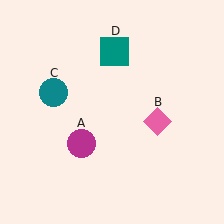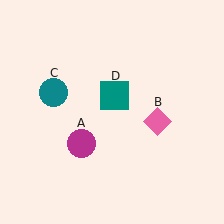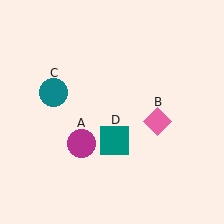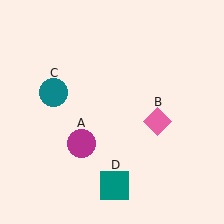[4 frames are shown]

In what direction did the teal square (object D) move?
The teal square (object D) moved down.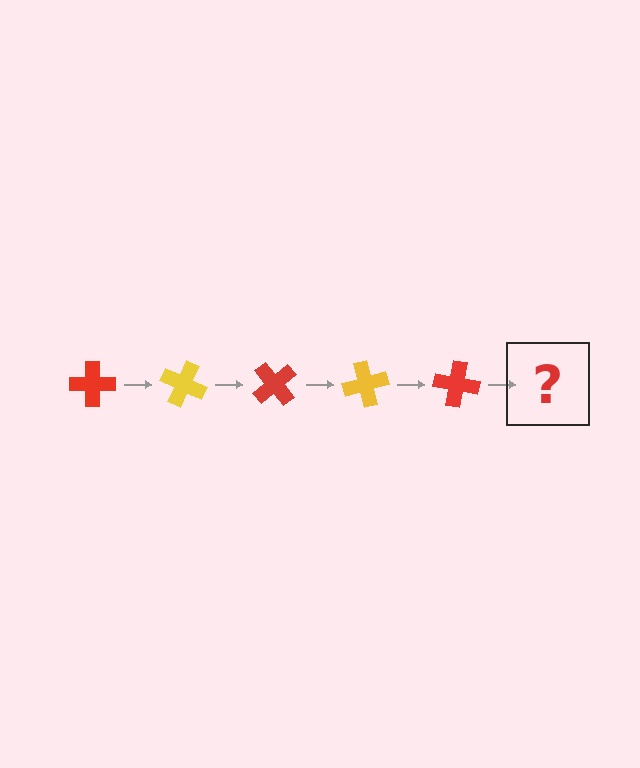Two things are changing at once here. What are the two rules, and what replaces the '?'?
The two rules are that it rotates 25 degrees each step and the color cycles through red and yellow. The '?' should be a yellow cross, rotated 125 degrees from the start.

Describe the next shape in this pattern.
It should be a yellow cross, rotated 125 degrees from the start.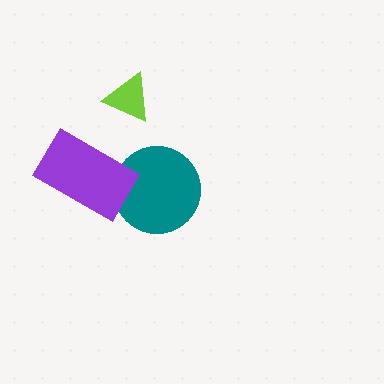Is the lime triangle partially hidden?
No, no other shape covers it.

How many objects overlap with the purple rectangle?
1 object overlaps with the purple rectangle.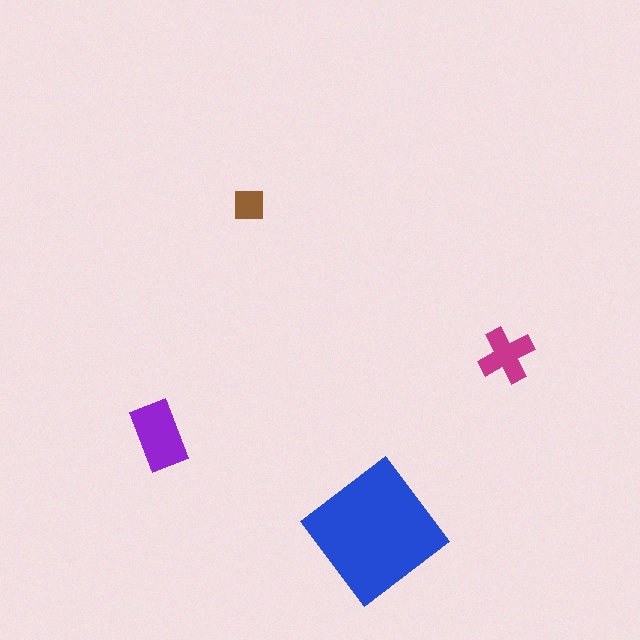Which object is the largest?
The blue diamond.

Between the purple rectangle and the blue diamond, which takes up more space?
The blue diamond.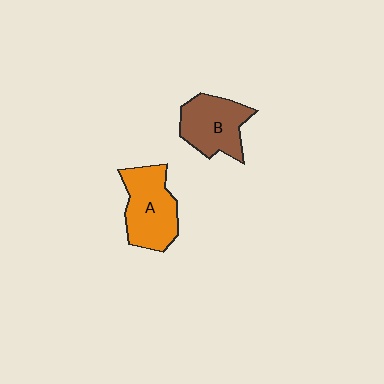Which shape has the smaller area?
Shape B (brown).